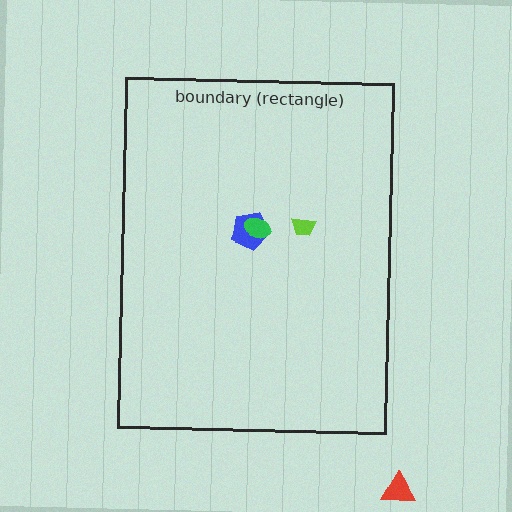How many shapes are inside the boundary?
3 inside, 1 outside.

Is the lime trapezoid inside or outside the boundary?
Inside.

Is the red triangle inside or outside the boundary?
Outside.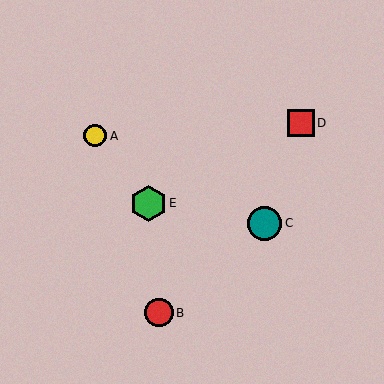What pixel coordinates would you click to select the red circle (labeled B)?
Click at (159, 313) to select the red circle B.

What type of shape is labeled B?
Shape B is a red circle.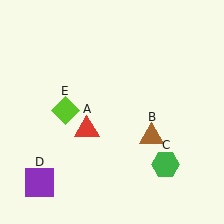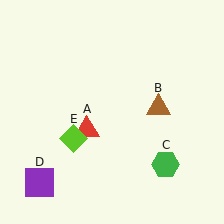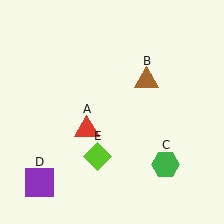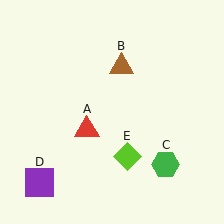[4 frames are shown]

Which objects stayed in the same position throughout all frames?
Red triangle (object A) and green hexagon (object C) and purple square (object D) remained stationary.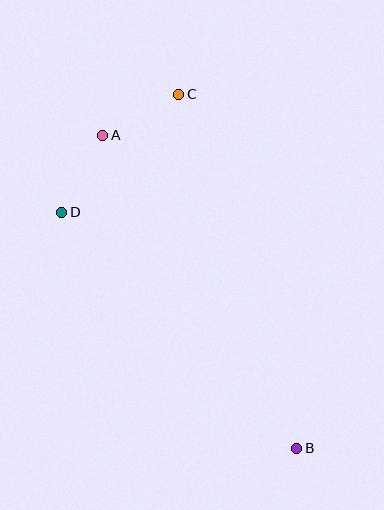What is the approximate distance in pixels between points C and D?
The distance between C and D is approximately 166 pixels.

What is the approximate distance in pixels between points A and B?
The distance between A and B is approximately 368 pixels.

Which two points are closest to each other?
Points A and C are closest to each other.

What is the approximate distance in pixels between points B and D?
The distance between B and D is approximately 333 pixels.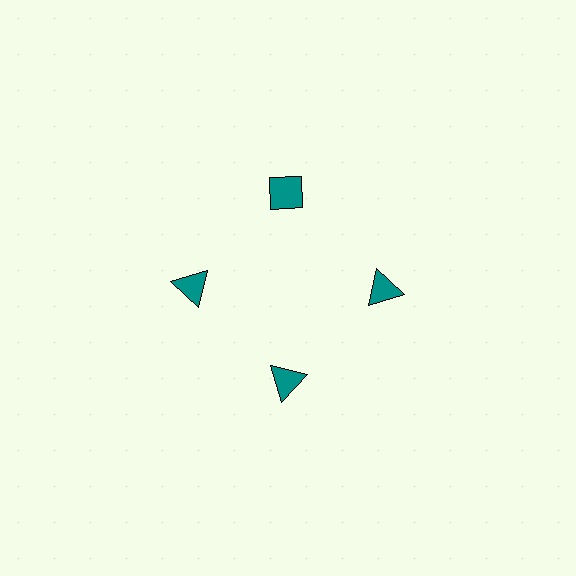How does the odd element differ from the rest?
It has a different shape: diamond instead of triangle.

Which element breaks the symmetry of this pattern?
The teal diamond at roughly the 12 o'clock position breaks the symmetry. All other shapes are teal triangles.